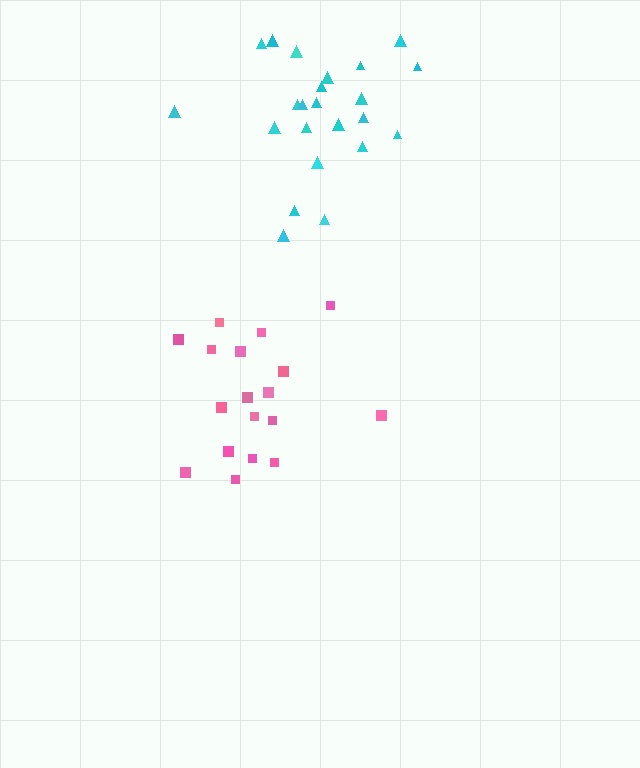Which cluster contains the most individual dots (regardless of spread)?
Cyan (23).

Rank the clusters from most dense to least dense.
pink, cyan.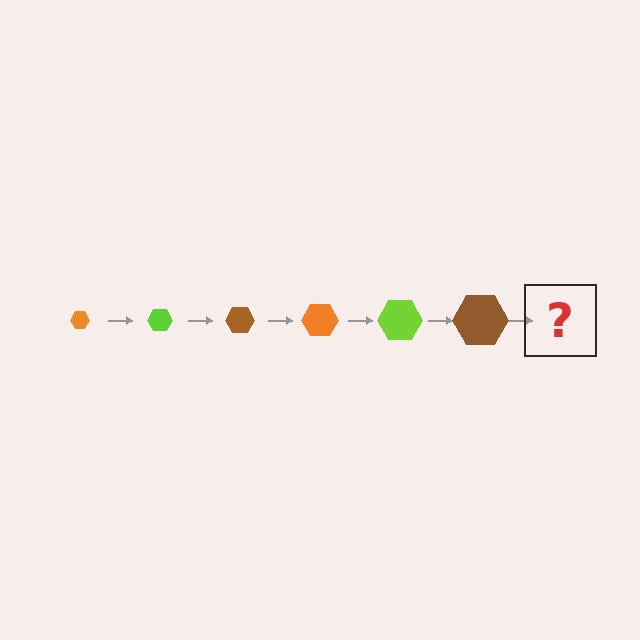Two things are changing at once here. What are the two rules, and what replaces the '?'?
The two rules are that the hexagon grows larger each step and the color cycles through orange, lime, and brown. The '?' should be an orange hexagon, larger than the previous one.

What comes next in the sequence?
The next element should be an orange hexagon, larger than the previous one.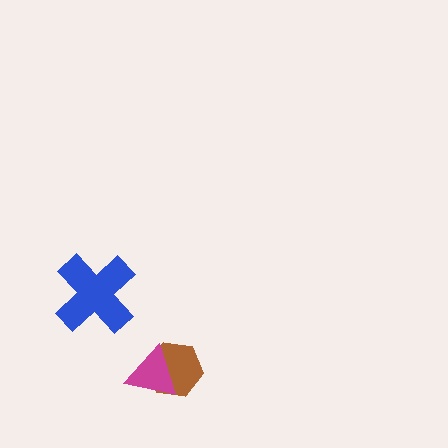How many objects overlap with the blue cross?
0 objects overlap with the blue cross.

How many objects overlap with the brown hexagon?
1 object overlaps with the brown hexagon.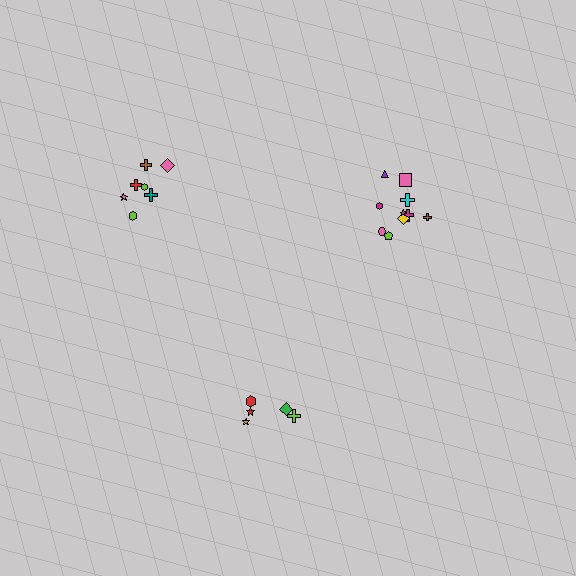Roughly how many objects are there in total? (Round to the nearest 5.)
Roughly 20 objects in total.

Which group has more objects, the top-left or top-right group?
The top-right group.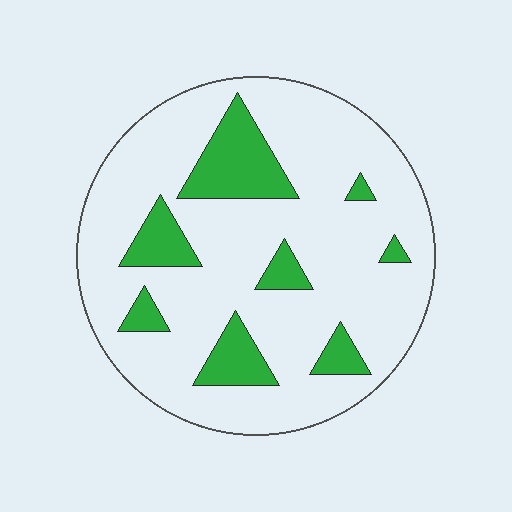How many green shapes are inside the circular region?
8.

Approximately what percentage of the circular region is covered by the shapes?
Approximately 20%.